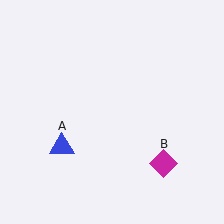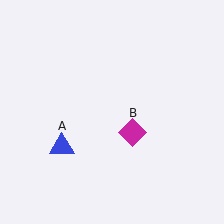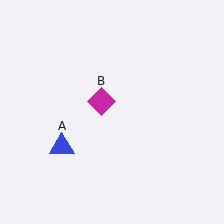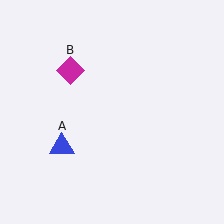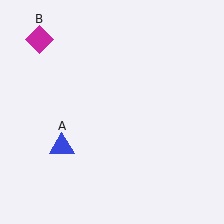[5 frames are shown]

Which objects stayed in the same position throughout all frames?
Blue triangle (object A) remained stationary.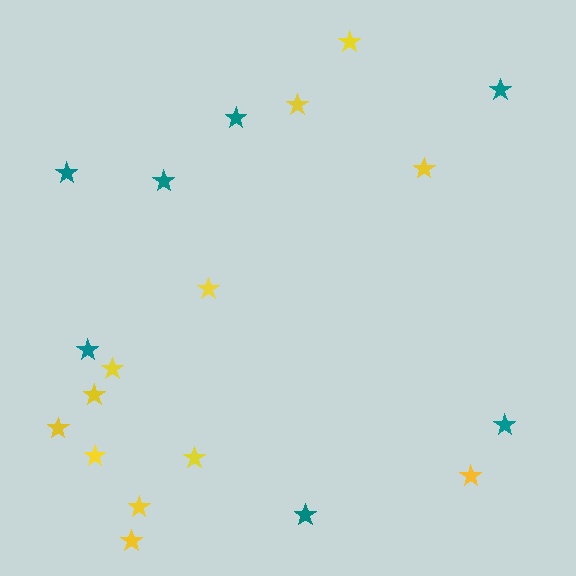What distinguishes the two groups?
There are 2 groups: one group of yellow stars (12) and one group of teal stars (7).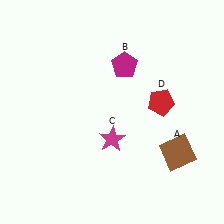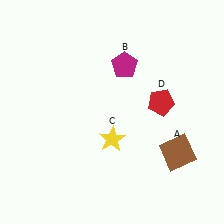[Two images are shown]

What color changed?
The star (C) changed from magenta in Image 1 to yellow in Image 2.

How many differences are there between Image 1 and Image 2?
There is 1 difference between the two images.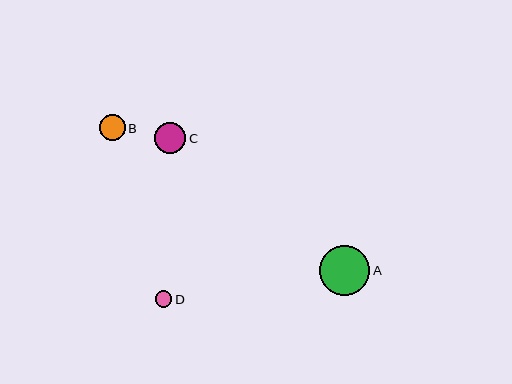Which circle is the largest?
Circle A is the largest with a size of approximately 50 pixels.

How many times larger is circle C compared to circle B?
Circle C is approximately 1.2 times the size of circle B.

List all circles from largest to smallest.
From largest to smallest: A, C, B, D.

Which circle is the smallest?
Circle D is the smallest with a size of approximately 17 pixels.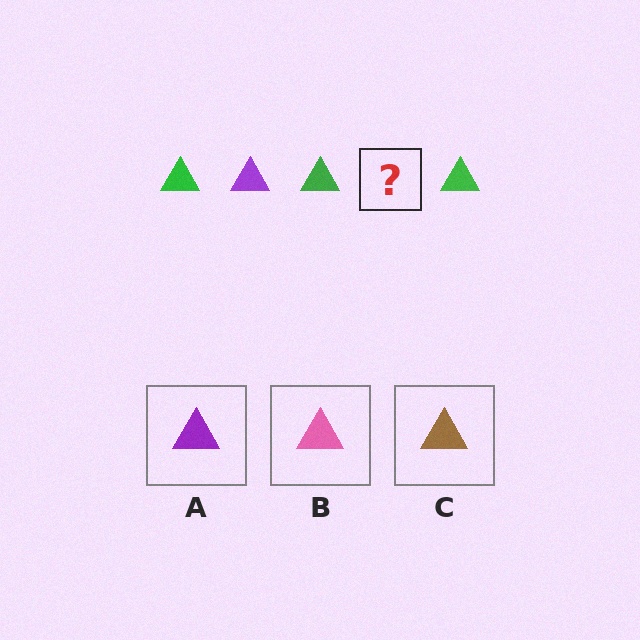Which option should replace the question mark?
Option A.